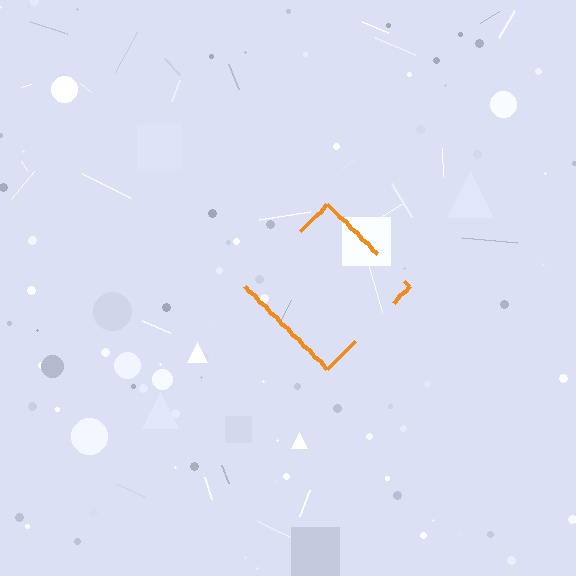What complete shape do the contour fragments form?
The contour fragments form a diamond.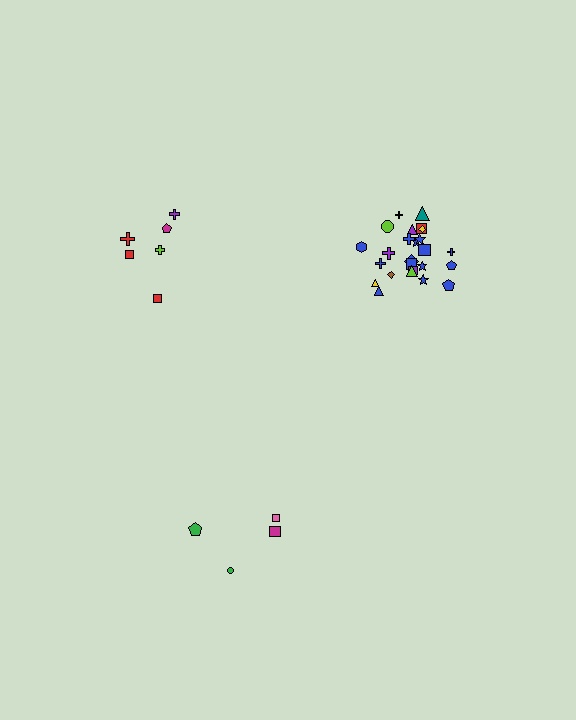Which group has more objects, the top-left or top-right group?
The top-right group.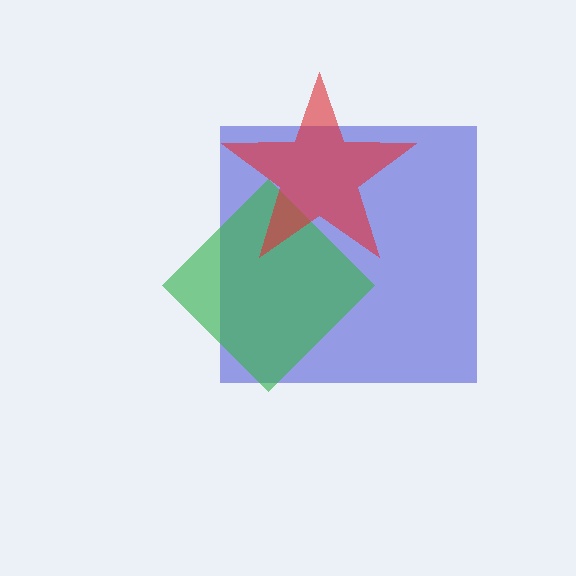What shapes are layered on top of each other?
The layered shapes are: a blue square, a green diamond, a red star.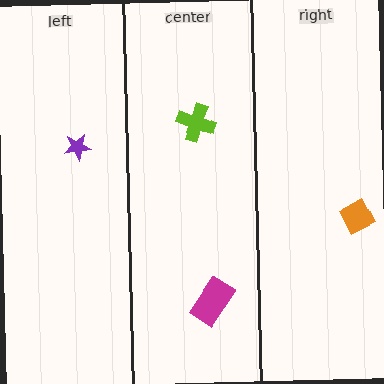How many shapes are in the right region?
1.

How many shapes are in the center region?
2.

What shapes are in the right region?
The orange diamond.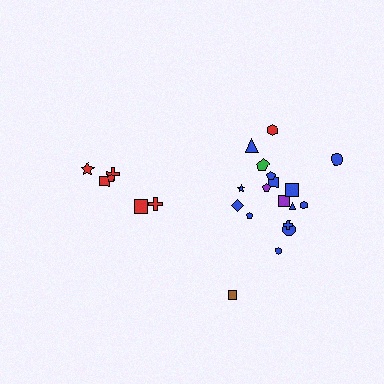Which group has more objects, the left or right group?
The right group.